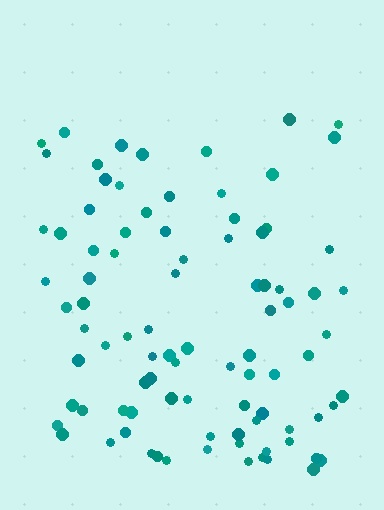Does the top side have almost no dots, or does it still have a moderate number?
Still a moderate number, just noticeably fewer than the bottom.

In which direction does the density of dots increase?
From top to bottom, with the bottom side densest.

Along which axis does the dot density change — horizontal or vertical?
Vertical.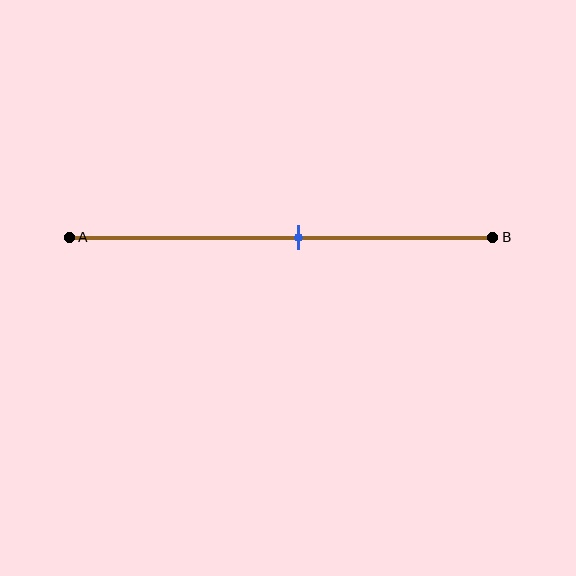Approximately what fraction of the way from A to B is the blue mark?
The blue mark is approximately 55% of the way from A to B.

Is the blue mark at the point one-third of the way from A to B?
No, the mark is at about 55% from A, not at the 33% one-third point.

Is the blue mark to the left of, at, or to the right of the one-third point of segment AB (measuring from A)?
The blue mark is to the right of the one-third point of segment AB.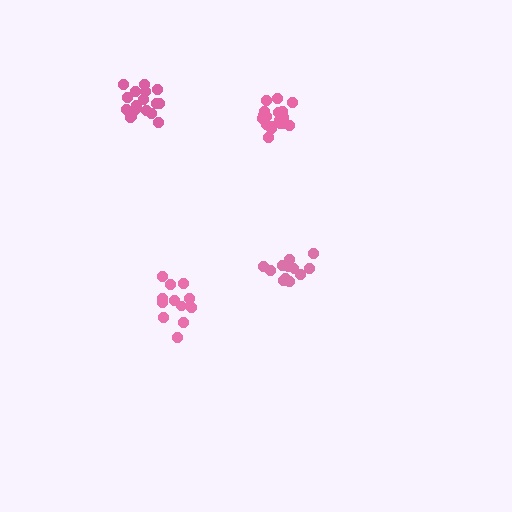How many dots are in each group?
Group 1: 12 dots, Group 2: 18 dots, Group 3: 13 dots, Group 4: 17 dots (60 total).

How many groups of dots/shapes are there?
There are 4 groups.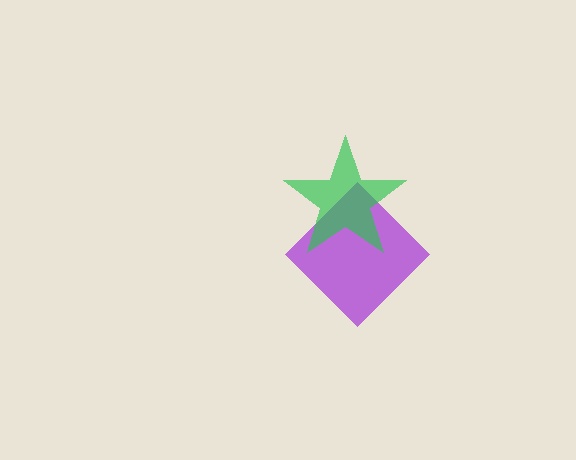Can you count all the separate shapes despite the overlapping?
Yes, there are 2 separate shapes.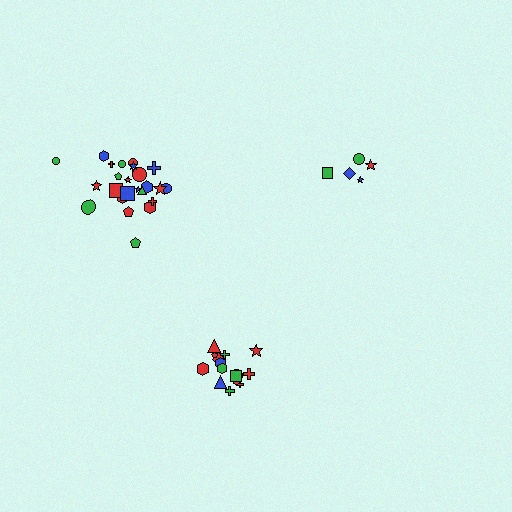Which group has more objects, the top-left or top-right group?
The top-left group.